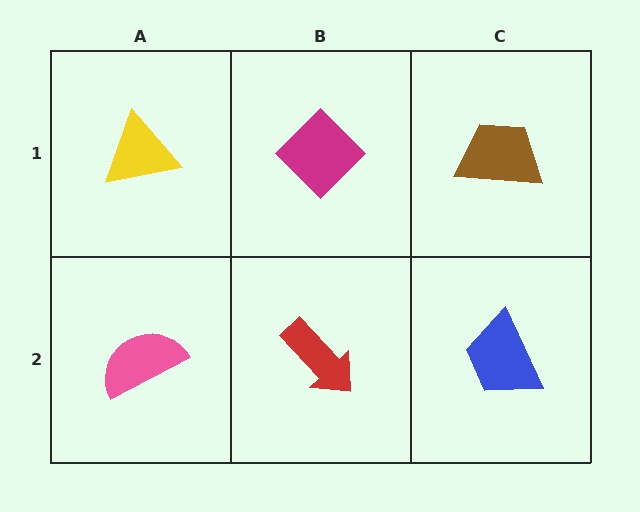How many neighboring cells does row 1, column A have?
2.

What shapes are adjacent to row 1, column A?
A pink semicircle (row 2, column A), a magenta diamond (row 1, column B).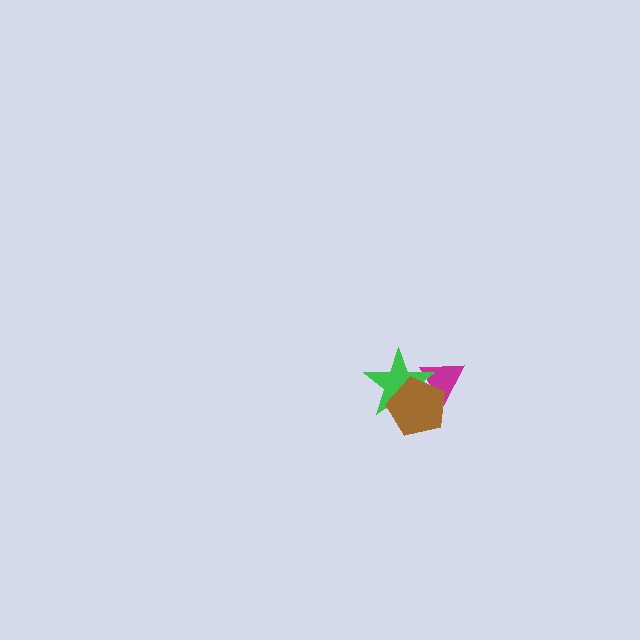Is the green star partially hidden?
Yes, it is partially covered by another shape.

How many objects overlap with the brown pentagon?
2 objects overlap with the brown pentagon.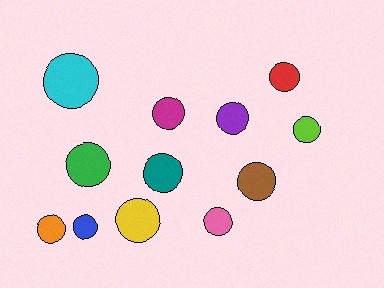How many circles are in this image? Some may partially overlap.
There are 12 circles.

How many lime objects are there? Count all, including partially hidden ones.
There is 1 lime object.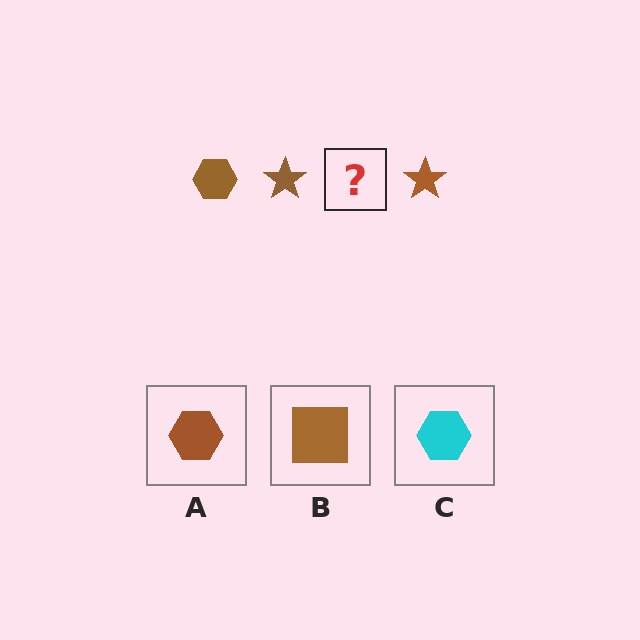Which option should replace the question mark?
Option A.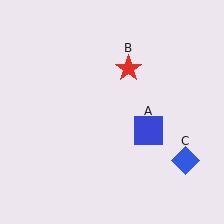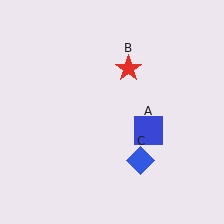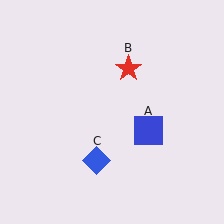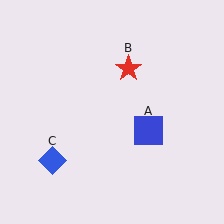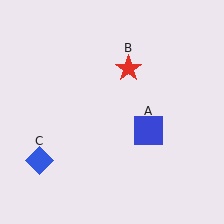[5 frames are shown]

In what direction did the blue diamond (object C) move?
The blue diamond (object C) moved left.